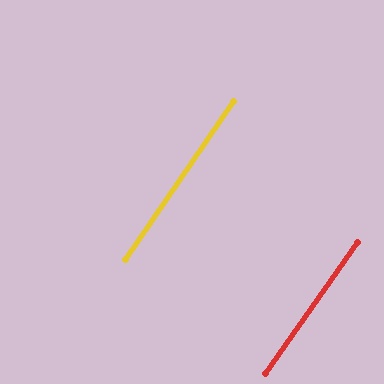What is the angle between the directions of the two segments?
Approximately 1 degree.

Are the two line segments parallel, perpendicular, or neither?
Parallel — their directions differ by only 0.7°.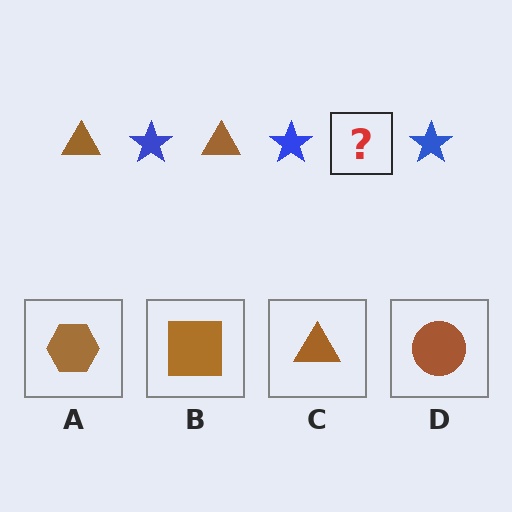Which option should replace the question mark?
Option C.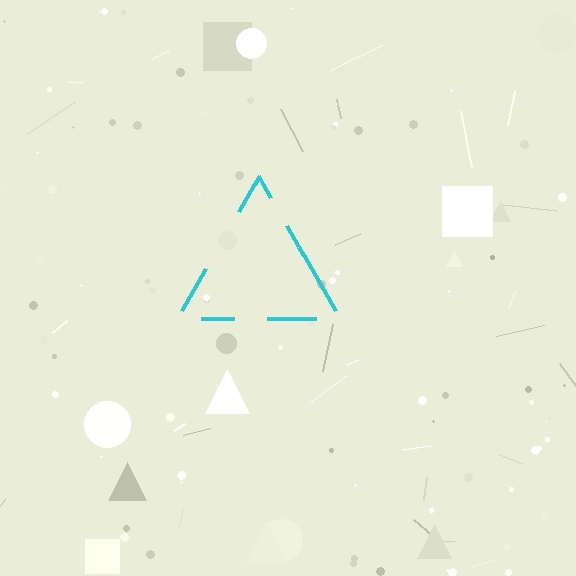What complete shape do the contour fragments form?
The contour fragments form a triangle.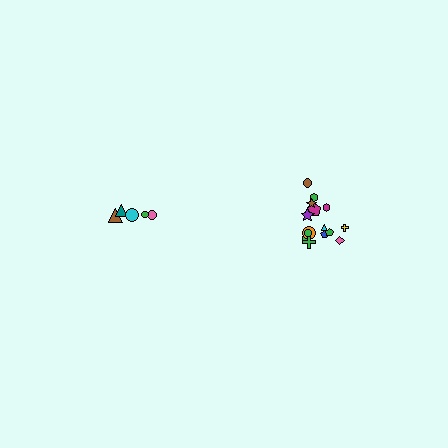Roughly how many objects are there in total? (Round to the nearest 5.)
Roughly 20 objects in total.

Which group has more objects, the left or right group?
The right group.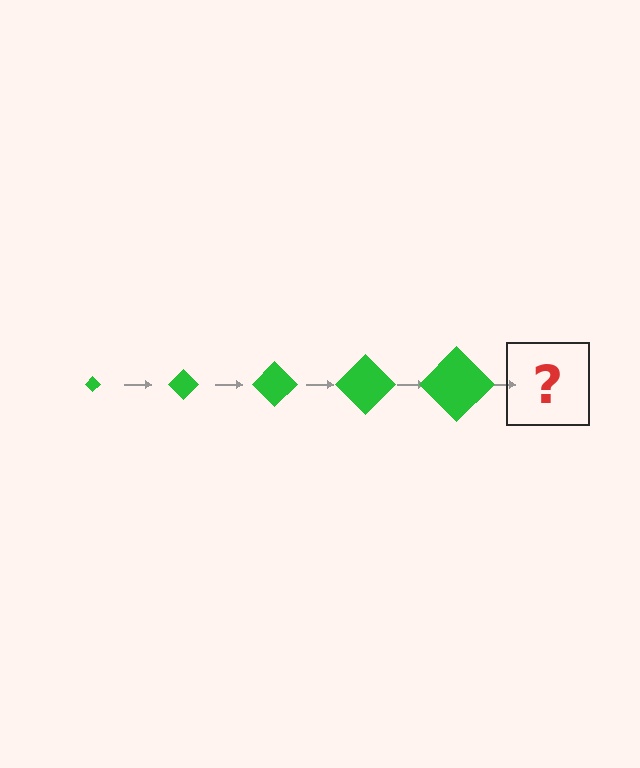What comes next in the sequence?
The next element should be a green diamond, larger than the previous one.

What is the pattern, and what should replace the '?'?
The pattern is that the diamond gets progressively larger each step. The '?' should be a green diamond, larger than the previous one.